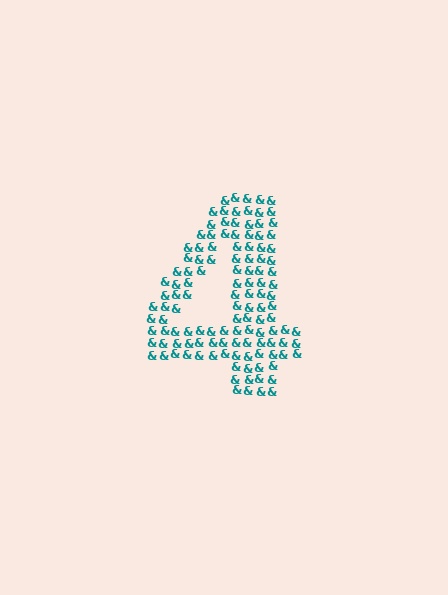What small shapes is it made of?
It is made of small ampersands.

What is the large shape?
The large shape is the digit 4.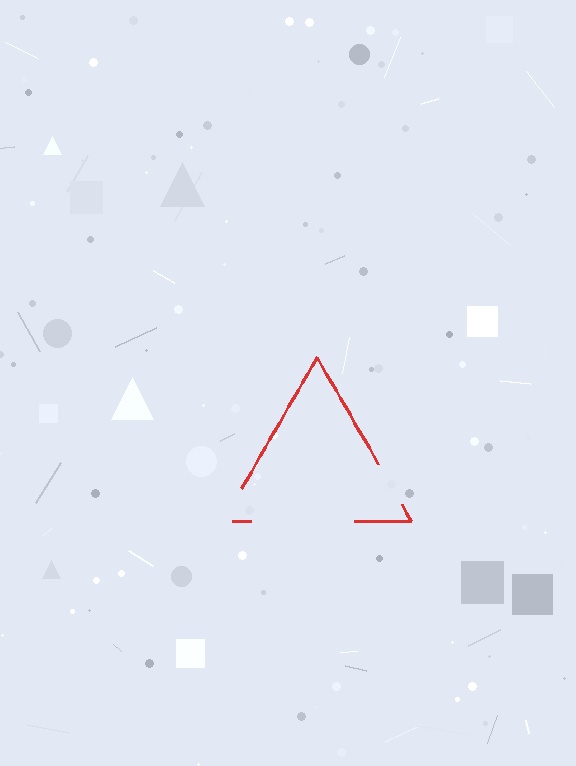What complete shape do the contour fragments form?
The contour fragments form a triangle.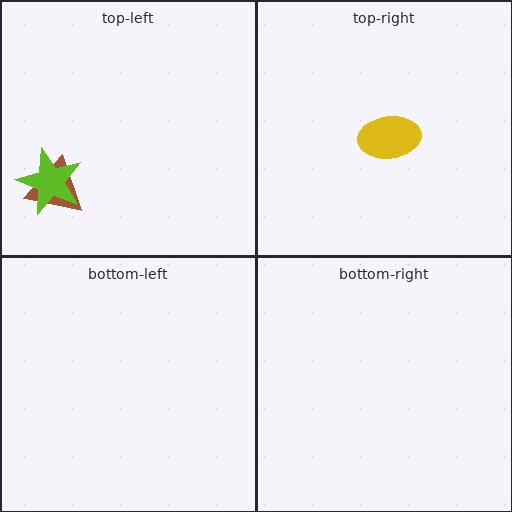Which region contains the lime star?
The top-left region.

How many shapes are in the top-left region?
2.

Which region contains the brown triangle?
The top-left region.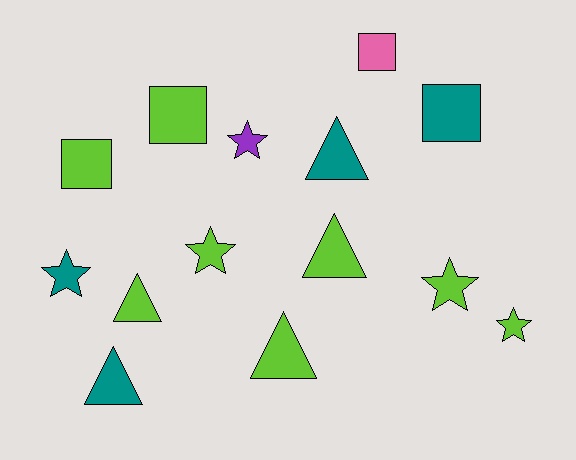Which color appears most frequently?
Lime, with 8 objects.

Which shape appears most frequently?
Star, with 5 objects.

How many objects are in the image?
There are 14 objects.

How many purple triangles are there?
There are no purple triangles.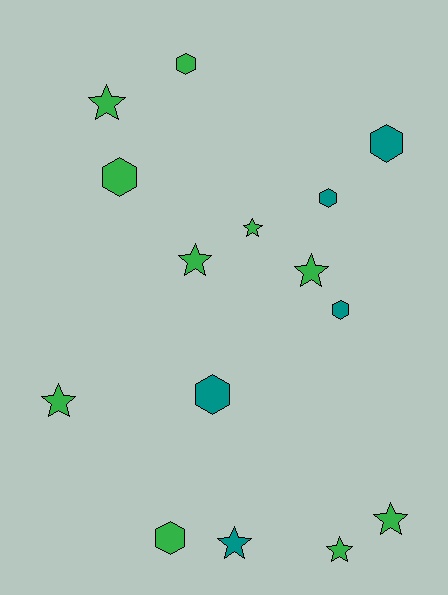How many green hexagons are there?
There are 3 green hexagons.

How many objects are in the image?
There are 15 objects.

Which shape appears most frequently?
Star, with 8 objects.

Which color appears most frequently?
Green, with 10 objects.